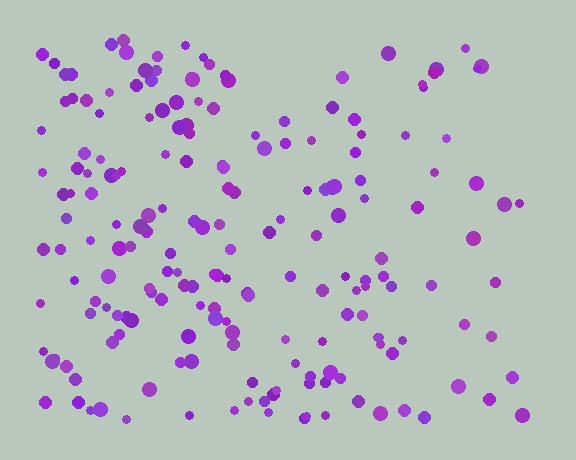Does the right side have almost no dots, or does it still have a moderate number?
Still a moderate number, just noticeably fewer than the left.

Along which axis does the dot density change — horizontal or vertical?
Horizontal.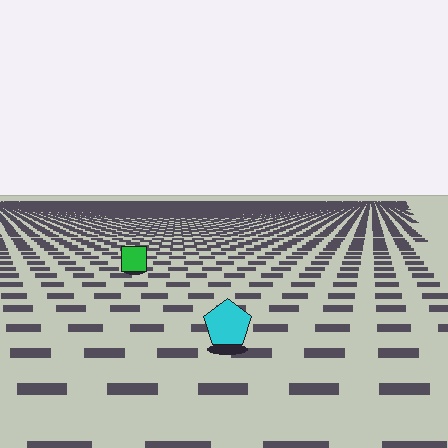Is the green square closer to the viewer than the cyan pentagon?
No. The cyan pentagon is closer — you can tell from the texture gradient: the ground texture is coarser near it.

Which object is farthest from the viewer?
The green square is farthest from the viewer. It appears smaller and the ground texture around it is denser.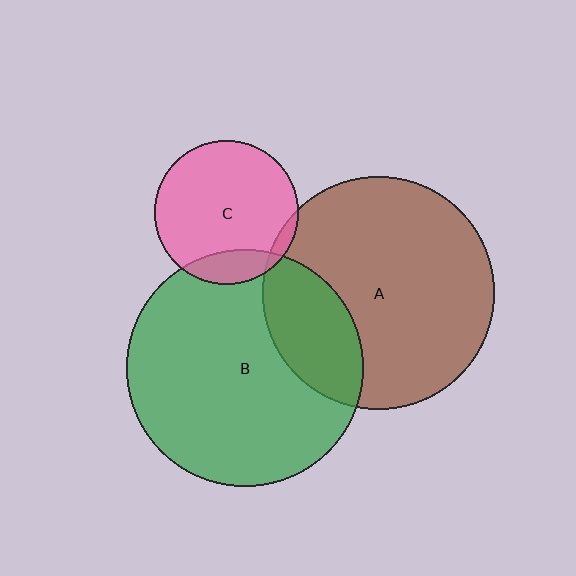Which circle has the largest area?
Circle B (green).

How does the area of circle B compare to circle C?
Approximately 2.7 times.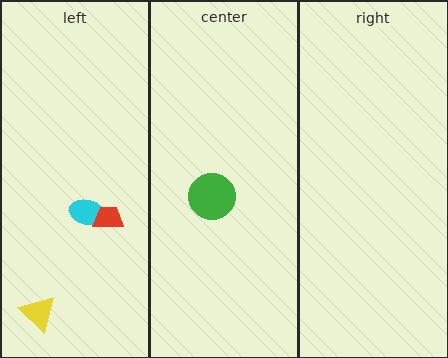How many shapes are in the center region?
1.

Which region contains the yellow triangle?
The left region.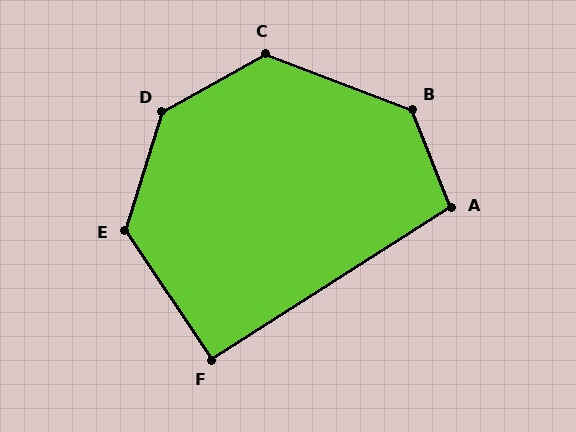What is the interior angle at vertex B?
Approximately 133 degrees (obtuse).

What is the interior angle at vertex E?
Approximately 129 degrees (obtuse).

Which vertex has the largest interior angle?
D, at approximately 136 degrees.